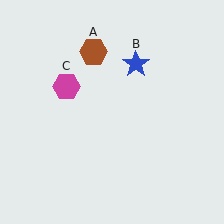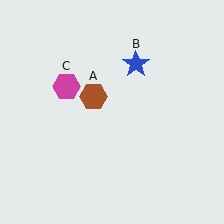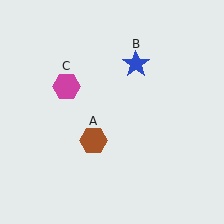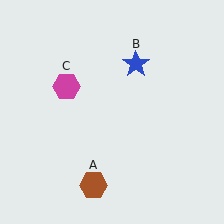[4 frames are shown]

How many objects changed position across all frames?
1 object changed position: brown hexagon (object A).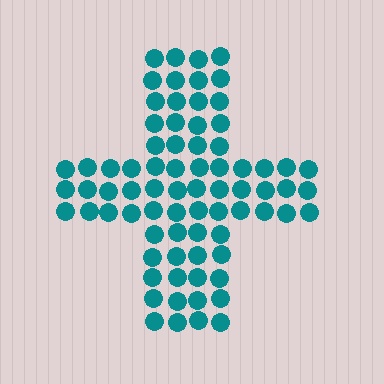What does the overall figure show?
The overall figure shows a cross.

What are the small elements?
The small elements are circles.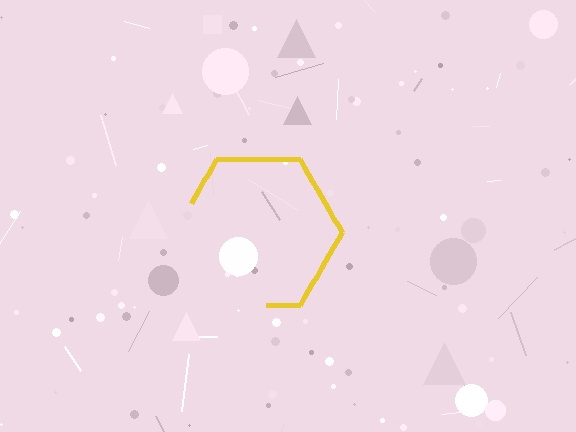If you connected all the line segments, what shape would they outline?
They would outline a hexagon.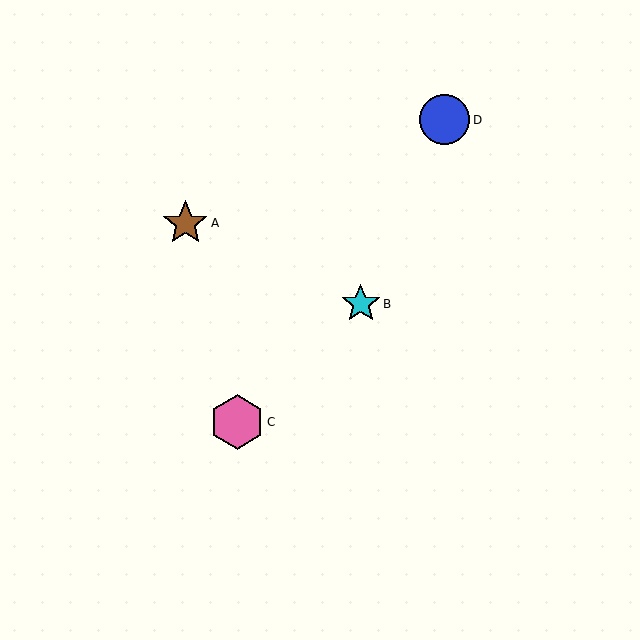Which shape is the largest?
The pink hexagon (labeled C) is the largest.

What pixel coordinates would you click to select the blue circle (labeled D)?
Click at (444, 120) to select the blue circle D.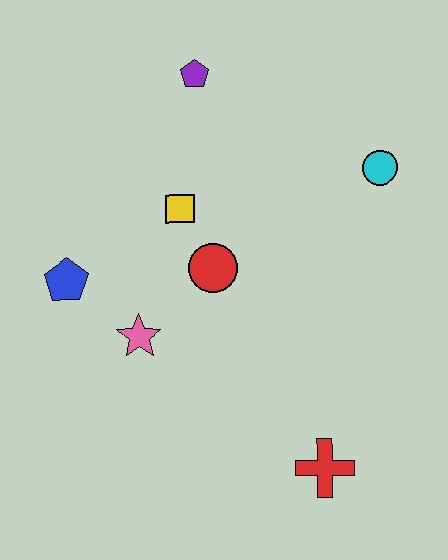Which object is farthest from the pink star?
The cyan circle is farthest from the pink star.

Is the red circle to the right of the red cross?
No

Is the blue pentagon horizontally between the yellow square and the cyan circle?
No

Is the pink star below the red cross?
No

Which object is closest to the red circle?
The yellow square is closest to the red circle.